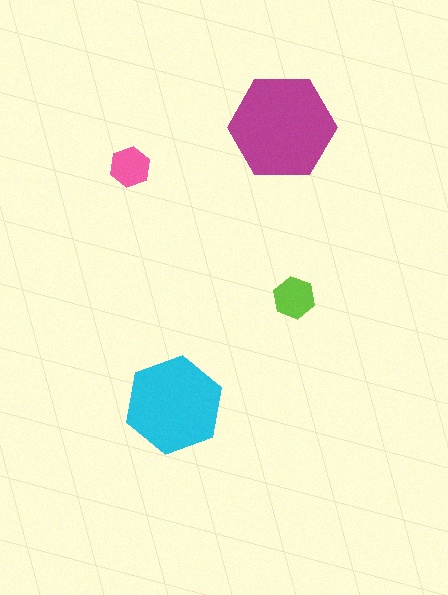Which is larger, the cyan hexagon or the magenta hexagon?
The magenta one.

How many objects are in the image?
There are 4 objects in the image.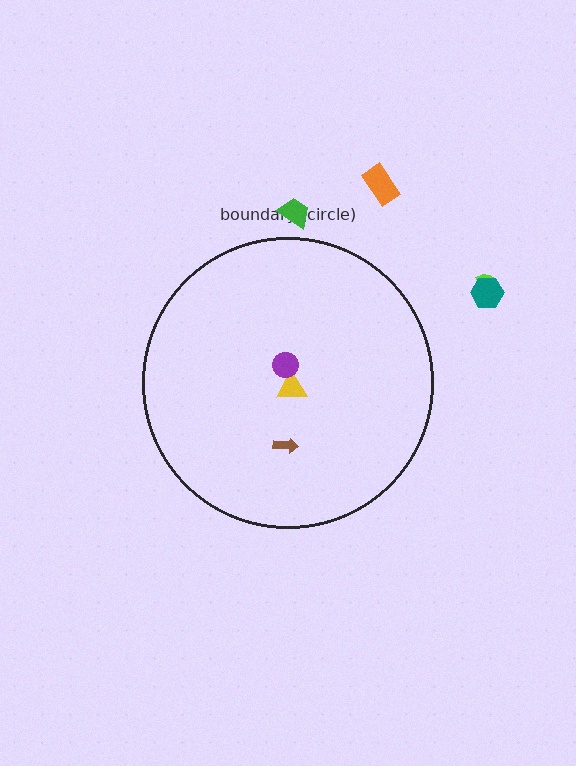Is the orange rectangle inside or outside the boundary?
Outside.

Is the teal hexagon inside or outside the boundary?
Outside.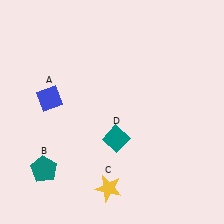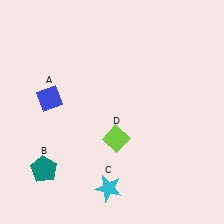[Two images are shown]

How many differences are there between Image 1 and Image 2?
There are 2 differences between the two images.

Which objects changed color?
C changed from yellow to cyan. D changed from teal to lime.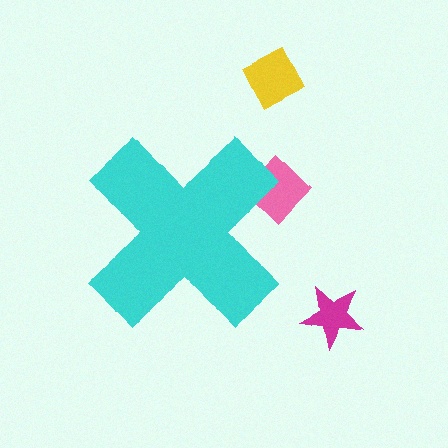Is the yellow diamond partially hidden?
No, the yellow diamond is fully visible.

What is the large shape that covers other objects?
A cyan cross.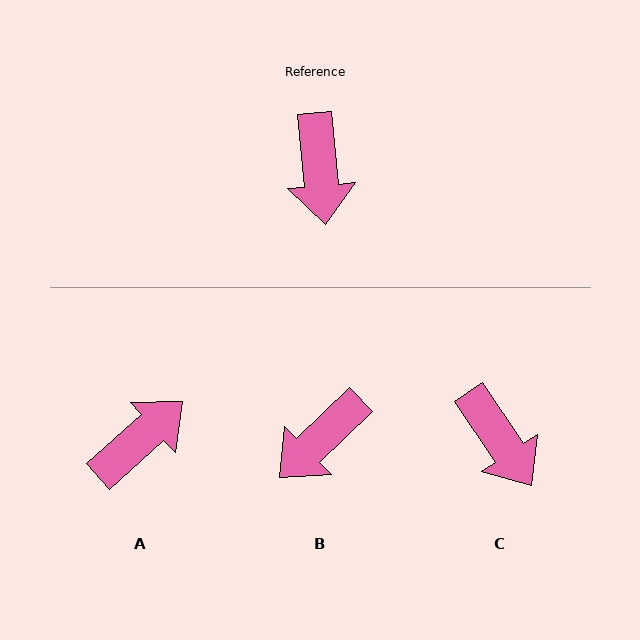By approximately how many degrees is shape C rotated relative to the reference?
Approximately 28 degrees counter-clockwise.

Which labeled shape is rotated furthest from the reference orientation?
A, about 126 degrees away.